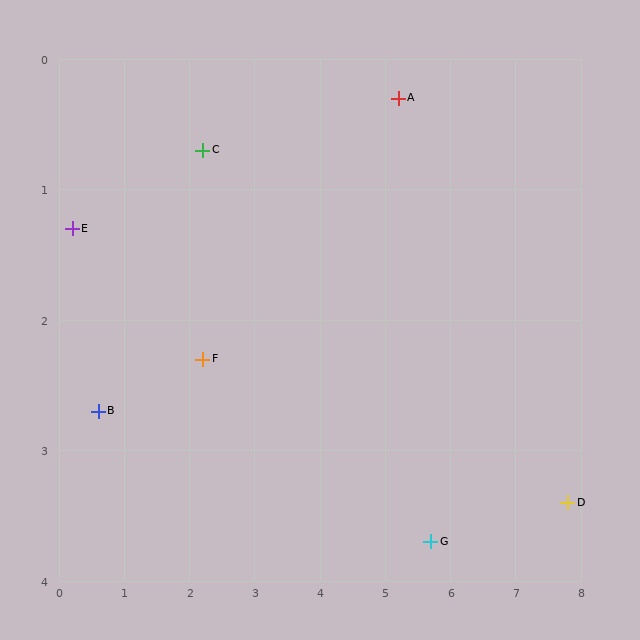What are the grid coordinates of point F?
Point F is at approximately (2.2, 2.3).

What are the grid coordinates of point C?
Point C is at approximately (2.2, 0.7).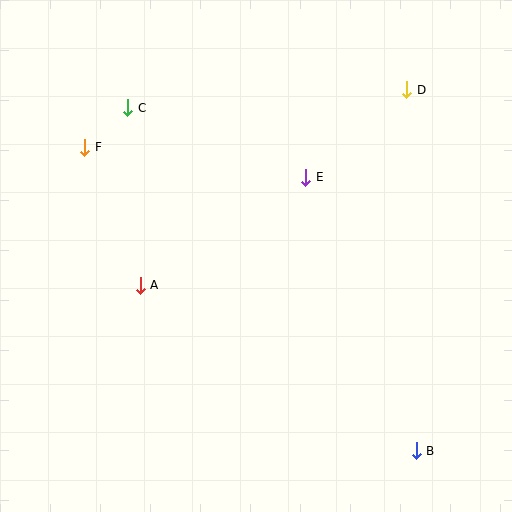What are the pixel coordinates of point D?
Point D is at (407, 90).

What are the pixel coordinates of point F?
Point F is at (85, 147).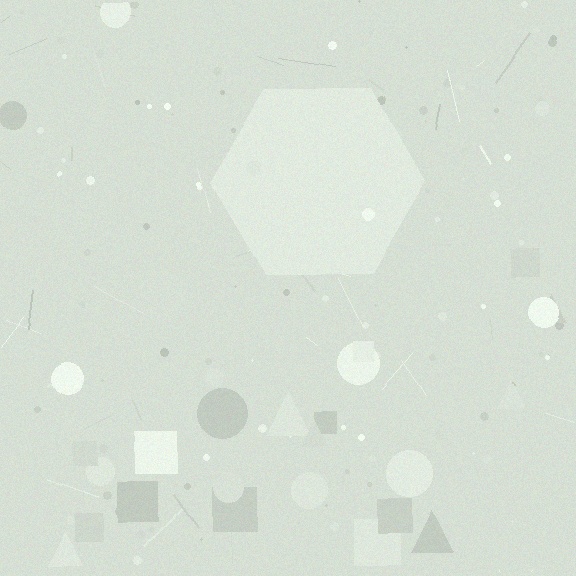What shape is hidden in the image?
A hexagon is hidden in the image.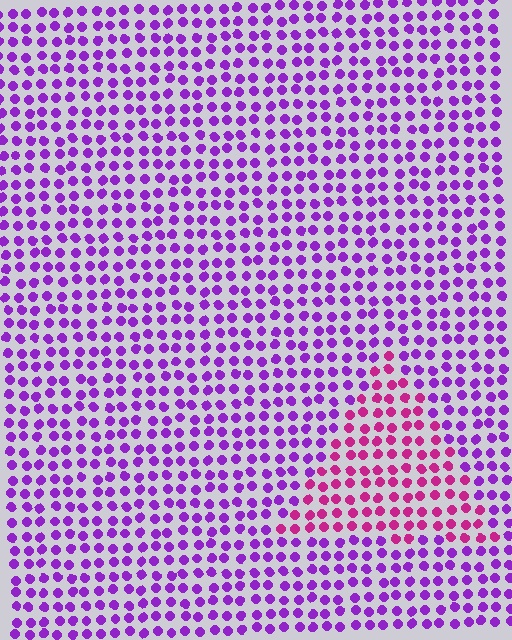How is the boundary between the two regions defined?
The boundary is defined purely by a slight shift in hue (about 42 degrees). Spacing, size, and orientation are identical on both sides.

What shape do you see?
I see a triangle.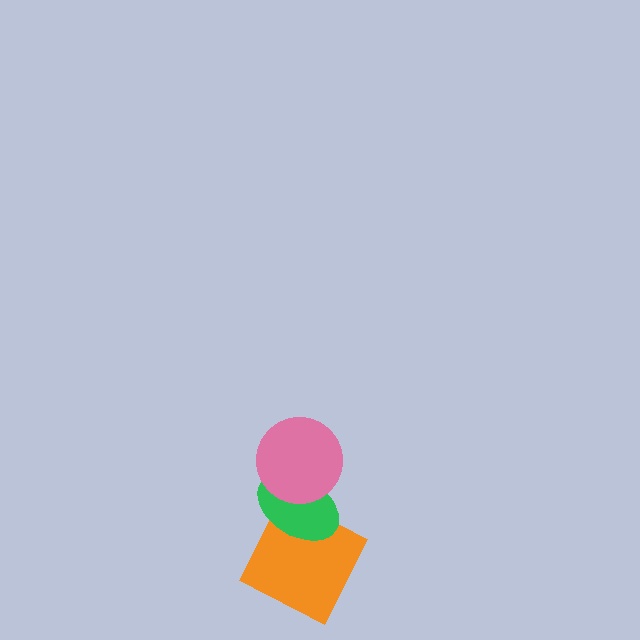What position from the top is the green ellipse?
The green ellipse is 2nd from the top.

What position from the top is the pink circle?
The pink circle is 1st from the top.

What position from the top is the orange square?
The orange square is 3rd from the top.